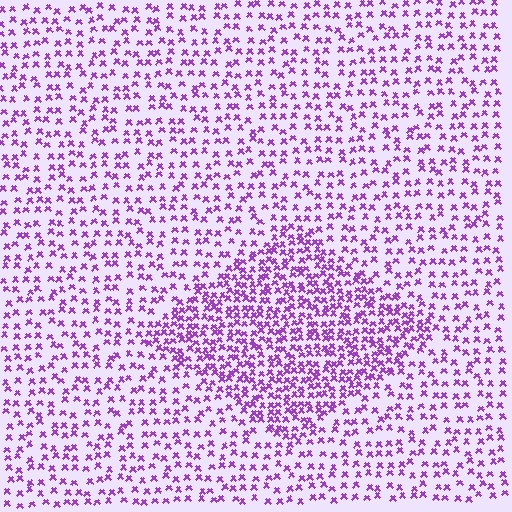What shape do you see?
I see a diamond.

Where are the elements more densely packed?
The elements are more densely packed inside the diamond boundary.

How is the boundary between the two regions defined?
The boundary is defined by a change in element density (approximately 2.0x ratio). All elements are the same color, size, and shape.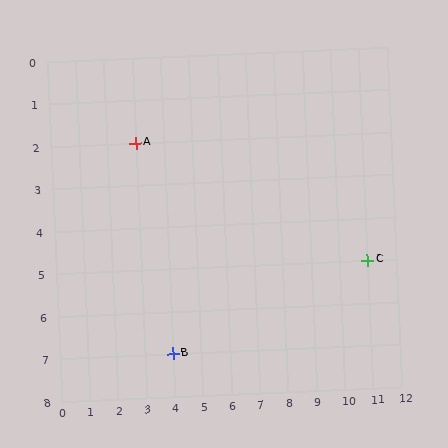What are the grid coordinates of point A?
Point A is at grid coordinates (3, 2).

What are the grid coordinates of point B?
Point B is at grid coordinates (4, 7).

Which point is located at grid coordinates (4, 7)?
Point B is at (4, 7).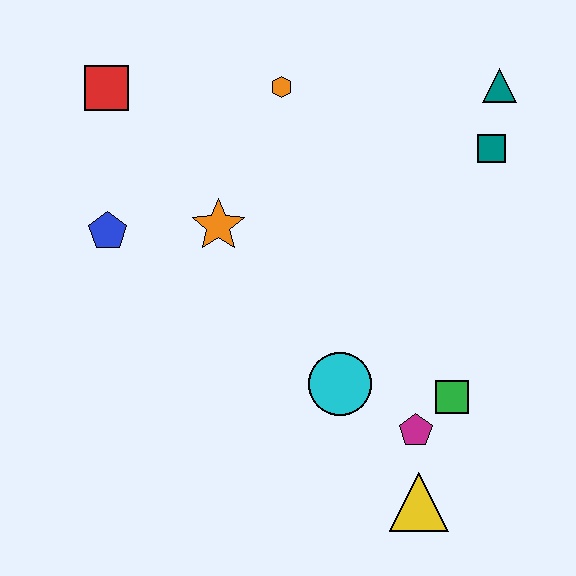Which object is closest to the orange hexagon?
The orange star is closest to the orange hexagon.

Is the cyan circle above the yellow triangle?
Yes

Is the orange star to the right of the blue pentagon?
Yes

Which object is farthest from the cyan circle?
The red square is farthest from the cyan circle.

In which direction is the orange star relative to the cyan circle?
The orange star is above the cyan circle.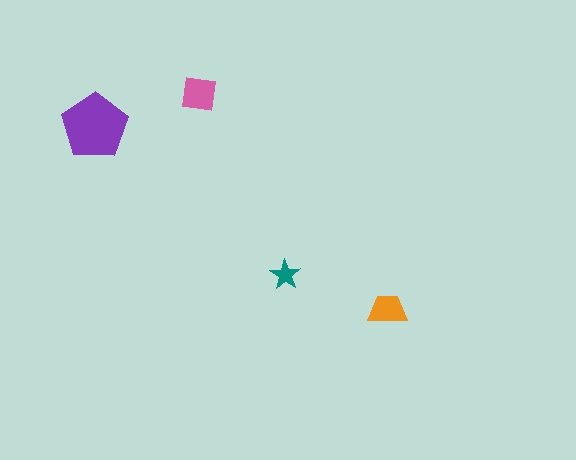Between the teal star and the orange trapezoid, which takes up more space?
The orange trapezoid.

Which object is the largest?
The purple pentagon.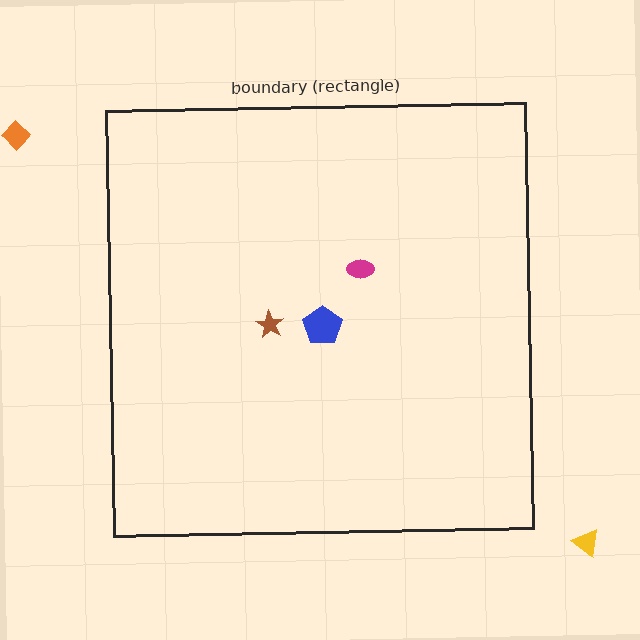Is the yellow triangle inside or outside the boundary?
Outside.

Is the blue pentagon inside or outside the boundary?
Inside.